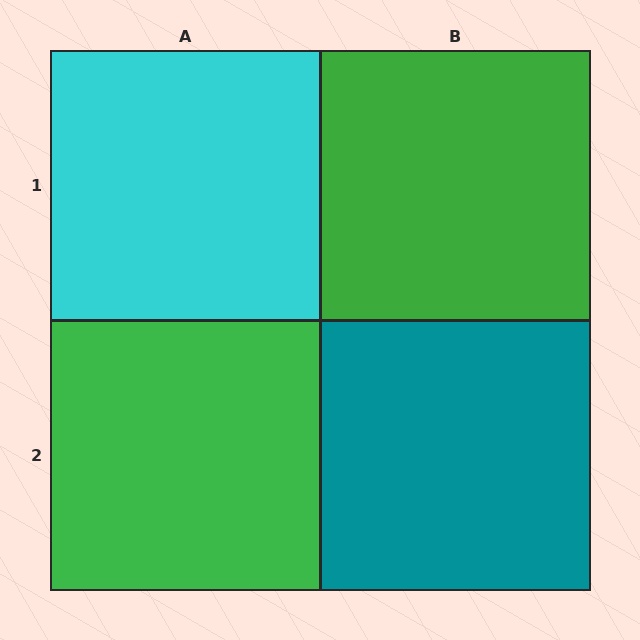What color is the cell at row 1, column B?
Green.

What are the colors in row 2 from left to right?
Green, teal.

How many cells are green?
2 cells are green.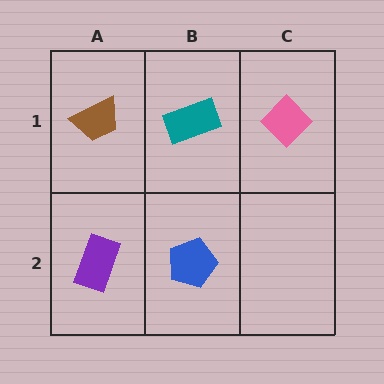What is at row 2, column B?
A blue pentagon.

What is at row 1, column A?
A brown trapezoid.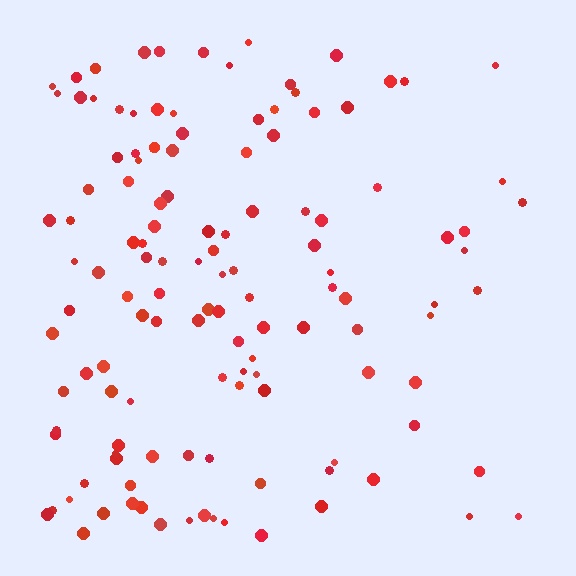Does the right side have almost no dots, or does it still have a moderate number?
Still a moderate number, just noticeably fewer than the left.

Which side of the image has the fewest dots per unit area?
The right.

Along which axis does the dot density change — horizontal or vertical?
Horizontal.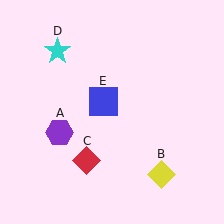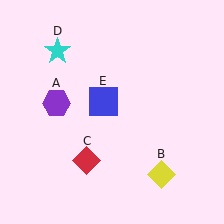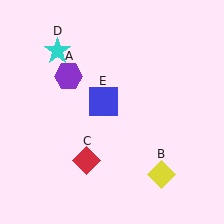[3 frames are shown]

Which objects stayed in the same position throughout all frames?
Yellow diamond (object B) and red diamond (object C) and cyan star (object D) and blue square (object E) remained stationary.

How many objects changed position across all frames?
1 object changed position: purple hexagon (object A).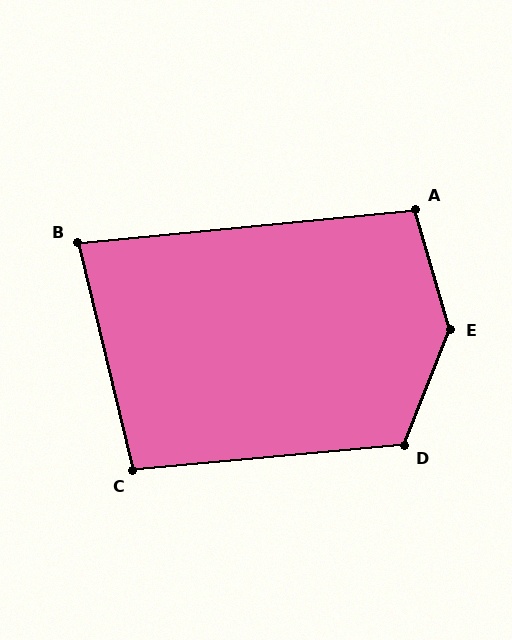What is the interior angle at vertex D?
Approximately 117 degrees (obtuse).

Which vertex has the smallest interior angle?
B, at approximately 82 degrees.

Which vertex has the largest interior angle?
E, at approximately 143 degrees.